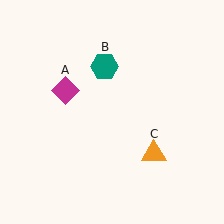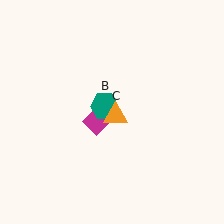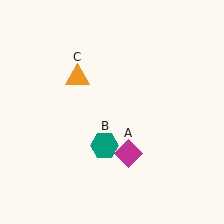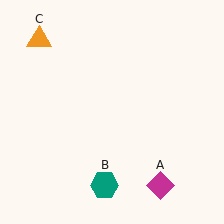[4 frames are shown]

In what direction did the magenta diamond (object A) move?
The magenta diamond (object A) moved down and to the right.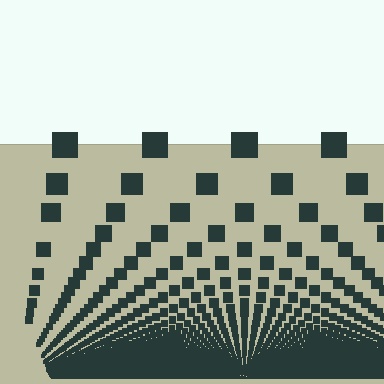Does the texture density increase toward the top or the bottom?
Density increases toward the bottom.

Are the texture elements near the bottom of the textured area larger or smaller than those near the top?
Smaller. The gradient is inverted — elements near the bottom are smaller and denser.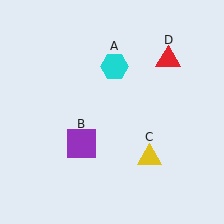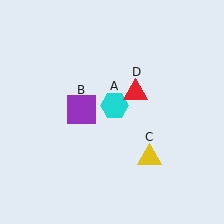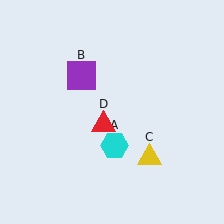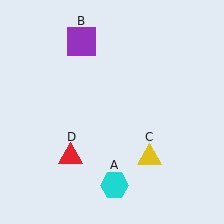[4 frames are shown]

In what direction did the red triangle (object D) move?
The red triangle (object D) moved down and to the left.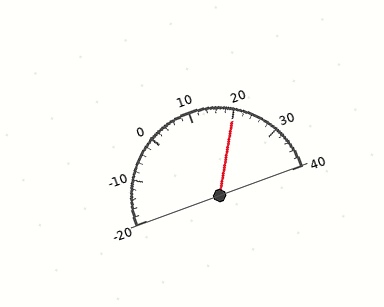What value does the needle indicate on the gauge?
The needle indicates approximately 20.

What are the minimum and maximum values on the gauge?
The gauge ranges from -20 to 40.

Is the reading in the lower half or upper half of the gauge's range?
The reading is in the upper half of the range (-20 to 40).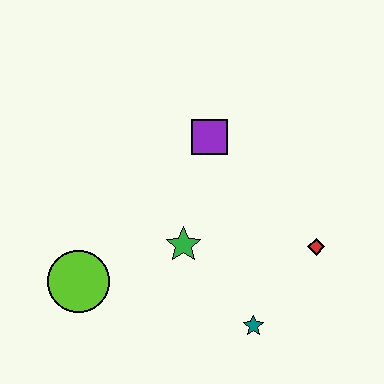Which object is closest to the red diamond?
The teal star is closest to the red diamond.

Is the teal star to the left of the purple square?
No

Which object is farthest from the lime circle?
The red diamond is farthest from the lime circle.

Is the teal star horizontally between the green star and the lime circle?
No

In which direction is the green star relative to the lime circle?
The green star is to the right of the lime circle.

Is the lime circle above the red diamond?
No